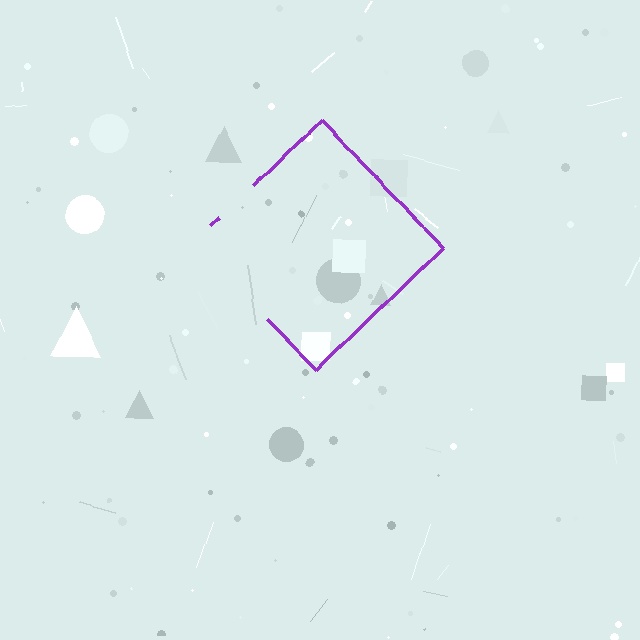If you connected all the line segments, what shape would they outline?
They would outline a diamond.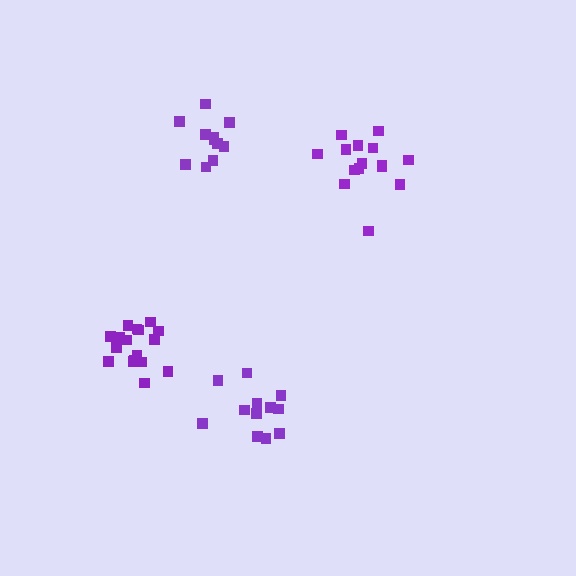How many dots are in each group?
Group 1: 15 dots, Group 2: 17 dots, Group 3: 11 dots, Group 4: 12 dots (55 total).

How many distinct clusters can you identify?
There are 4 distinct clusters.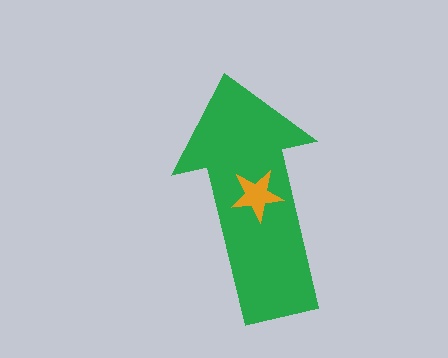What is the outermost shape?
The green arrow.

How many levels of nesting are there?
2.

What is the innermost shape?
The orange star.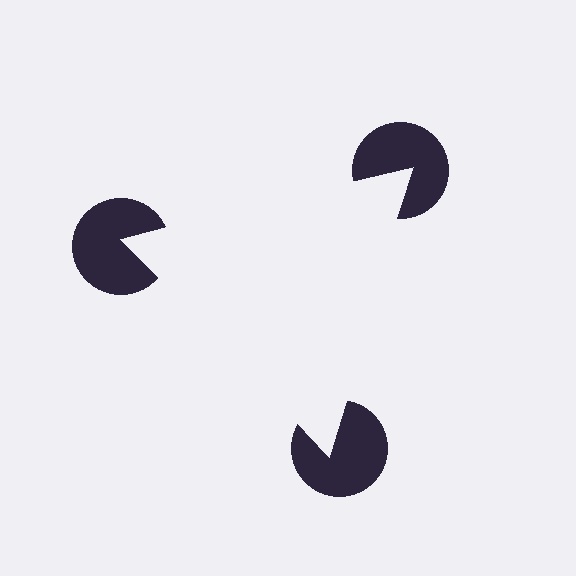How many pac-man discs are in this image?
There are 3 — one at each vertex of the illusory triangle.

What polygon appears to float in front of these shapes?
An illusory triangle — its edges are inferred from the aligned wedge cuts in the pac-man discs, not physically drawn.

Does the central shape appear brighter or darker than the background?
It typically appears slightly brighter than the background, even though no actual brightness change is drawn.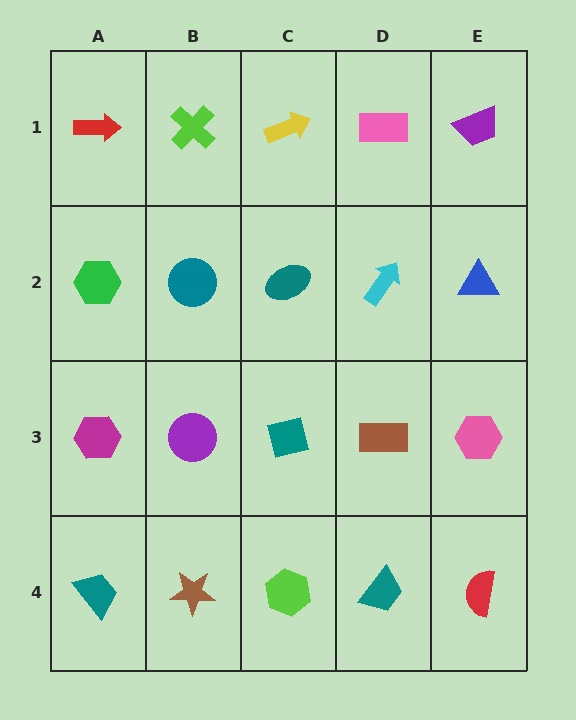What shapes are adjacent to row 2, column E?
A purple trapezoid (row 1, column E), a pink hexagon (row 3, column E), a cyan arrow (row 2, column D).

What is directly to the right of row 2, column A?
A teal circle.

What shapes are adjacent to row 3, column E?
A blue triangle (row 2, column E), a red semicircle (row 4, column E), a brown rectangle (row 3, column D).